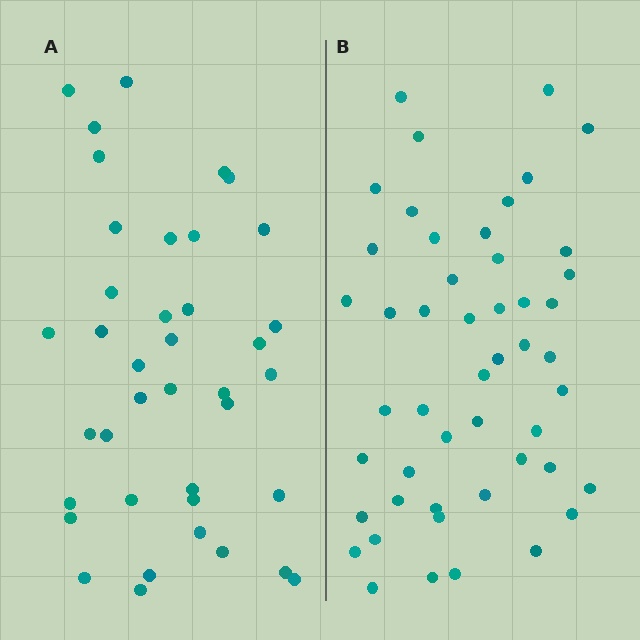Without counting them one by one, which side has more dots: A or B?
Region B (the right region) has more dots.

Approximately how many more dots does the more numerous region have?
Region B has roughly 10 or so more dots than region A.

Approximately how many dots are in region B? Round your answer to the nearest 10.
About 50 dots. (The exact count is 49, which rounds to 50.)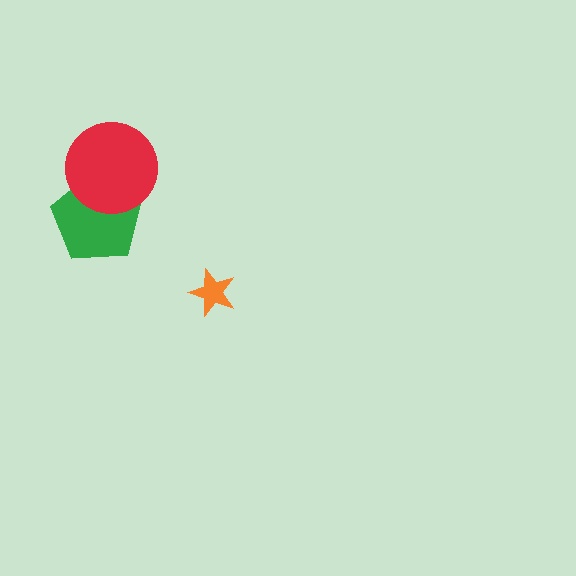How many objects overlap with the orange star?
0 objects overlap with the orange star.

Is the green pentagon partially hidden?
Yes, it is partially covered by another shape.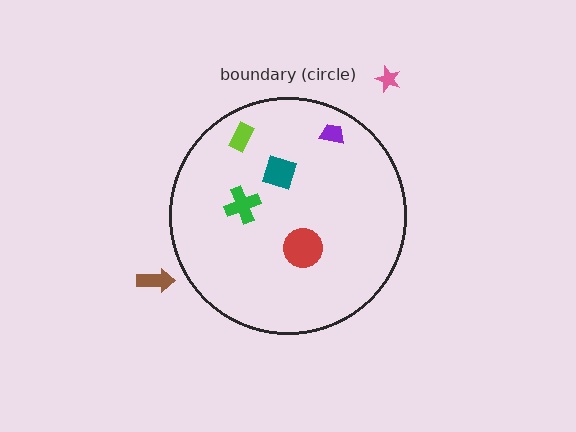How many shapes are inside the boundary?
5 inside, 2 outside.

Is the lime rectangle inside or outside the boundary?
Inside.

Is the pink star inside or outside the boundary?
Outside.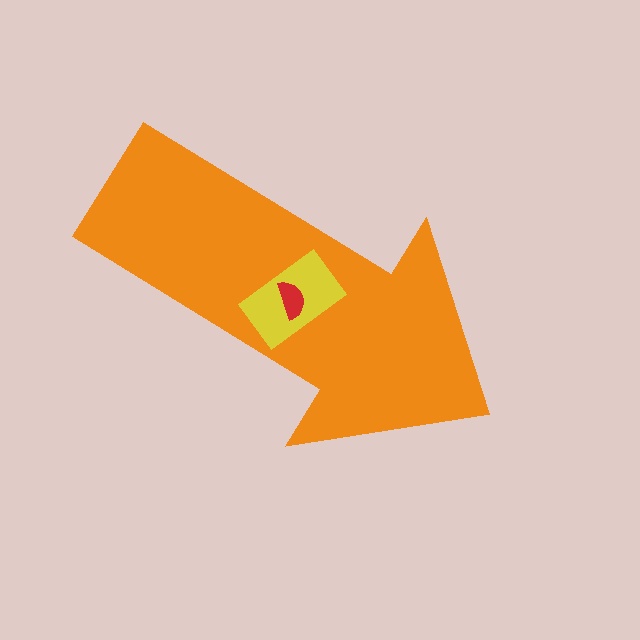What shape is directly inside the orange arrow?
The yellow rectangle.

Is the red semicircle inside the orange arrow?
Yes.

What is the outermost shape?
The orange arrow.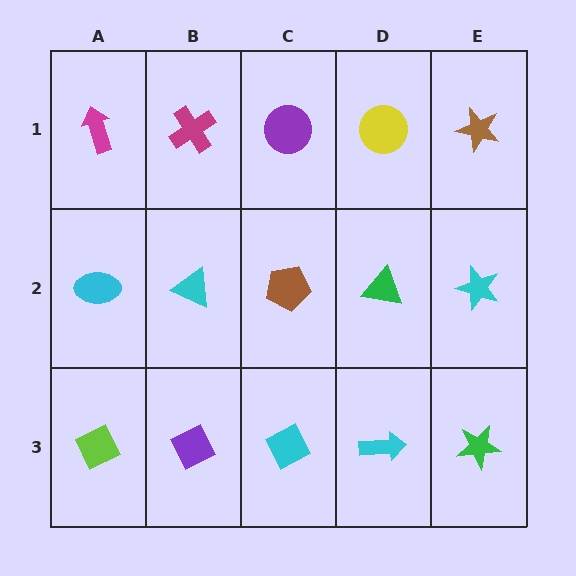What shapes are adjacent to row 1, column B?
A cyan triangle (row 2, column B), a magenta arrow (row 1, column A), a purple circle (row 1, column C).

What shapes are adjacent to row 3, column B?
A cyan triangle (row 2, column B), a lime diamond (row 3, column A), a cyan diamond (row 3, column C).